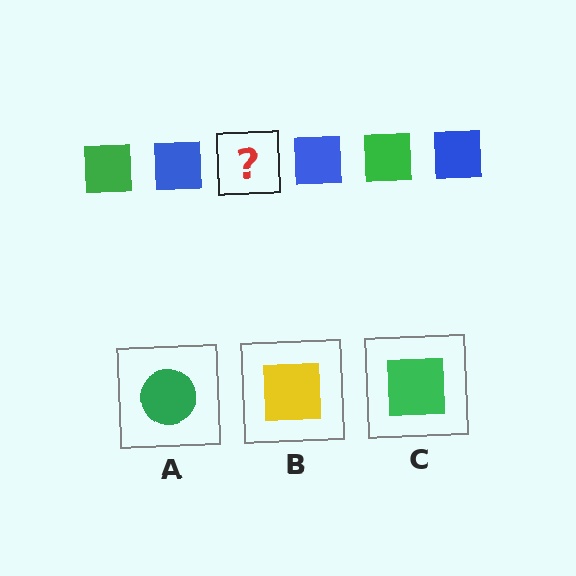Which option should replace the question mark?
Option C.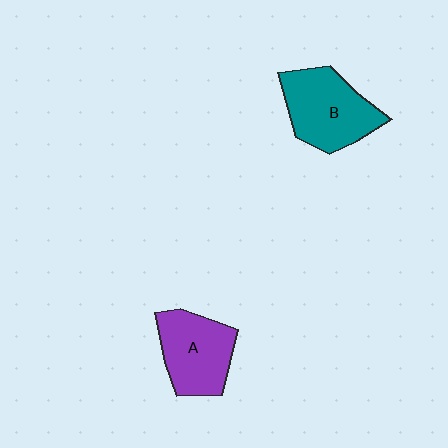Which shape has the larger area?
Shape B (teal).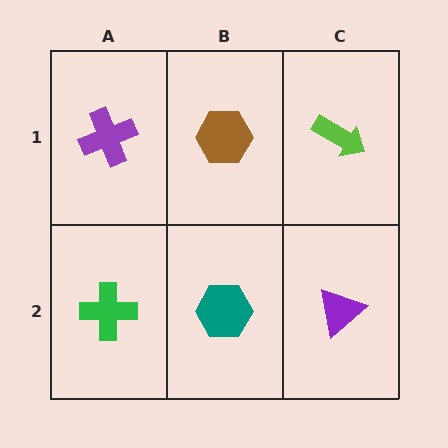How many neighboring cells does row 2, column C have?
2.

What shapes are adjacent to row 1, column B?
A teal hexagon (row 2, column B), a purple cross (row 1, column A), a lime arrow (row 1, column C).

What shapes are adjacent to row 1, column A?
A green cross (row 2, column A), a brown hexagon (row 1, column B).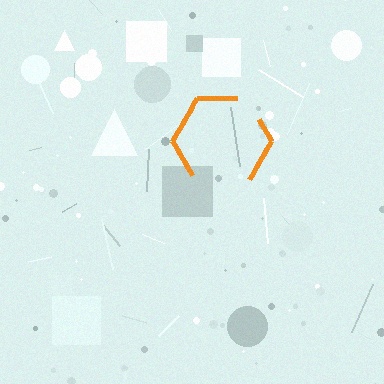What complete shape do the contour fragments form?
The contour fragments form a hexagon.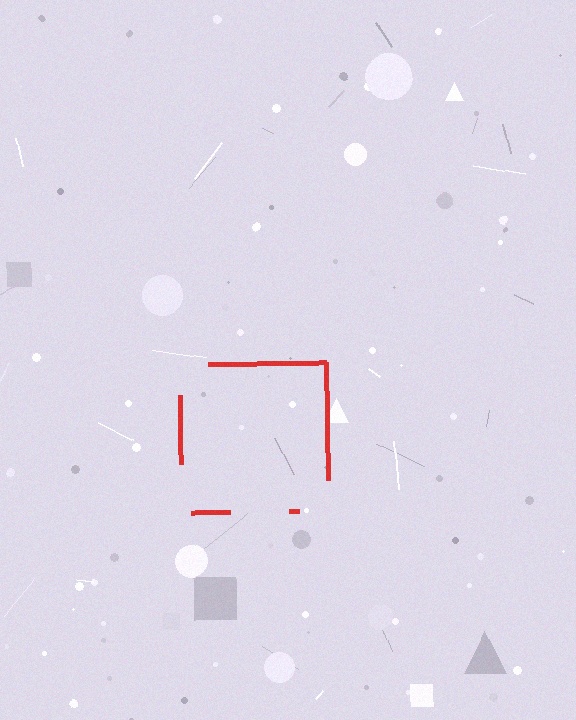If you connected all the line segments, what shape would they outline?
They would outline a square.